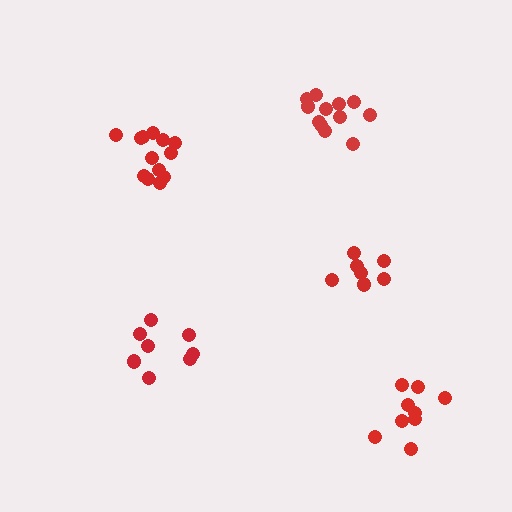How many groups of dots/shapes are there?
There are 5 groups.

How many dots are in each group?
Group 1: 8 dots, Group 2: 12 dots, Group 3: 9 dots, Group 4: 13 dots, Group 5: 7 dots (49 total).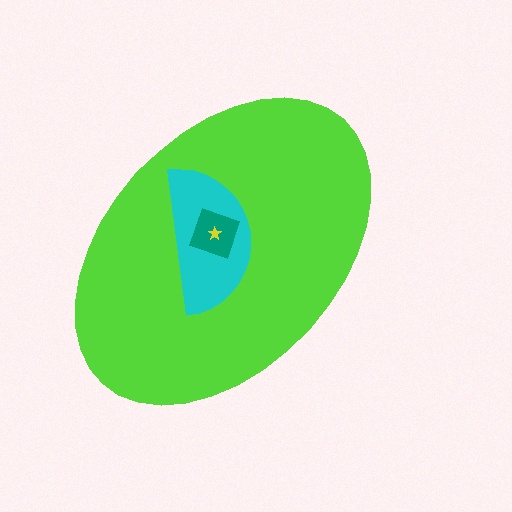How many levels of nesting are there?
4.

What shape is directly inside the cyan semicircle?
The teal diamond.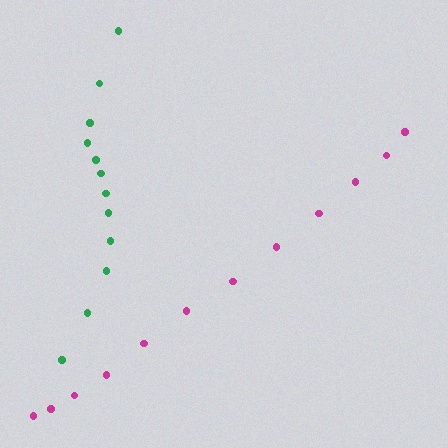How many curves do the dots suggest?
There are 2 distinct paths.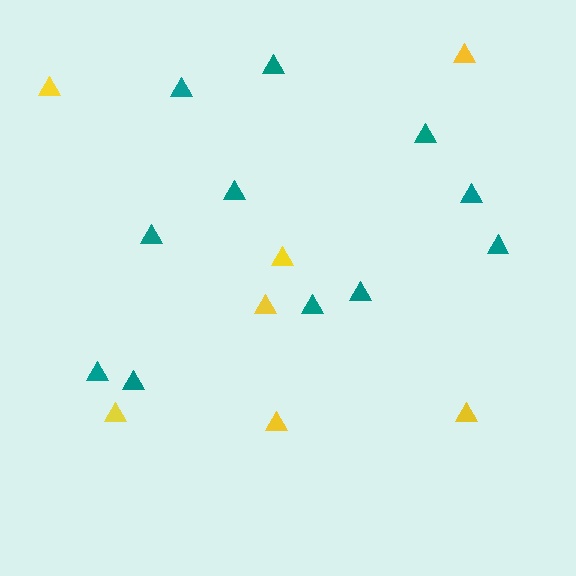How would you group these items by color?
There are 2 groups: one group of teal triangles (11) and one group of yellow triangles (7).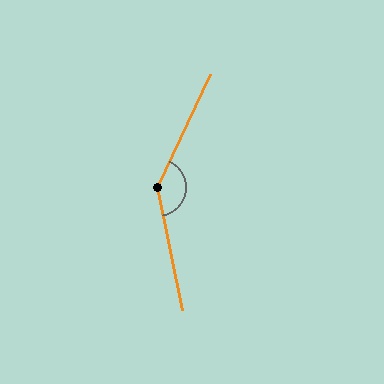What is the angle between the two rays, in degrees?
Approximately 144 degrees.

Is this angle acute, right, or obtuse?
It is obtuse.